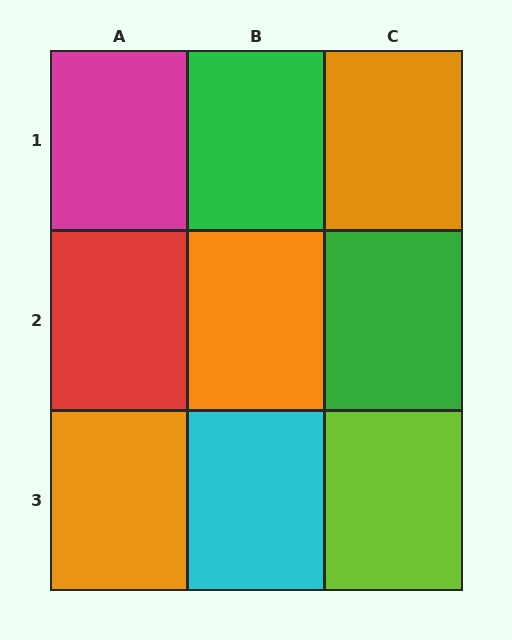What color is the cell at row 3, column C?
Lime.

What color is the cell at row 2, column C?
Green.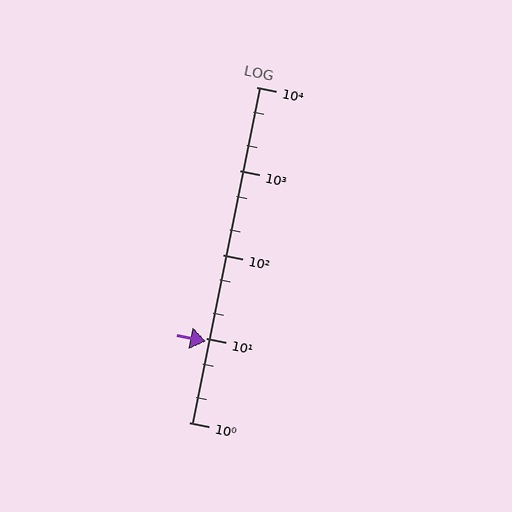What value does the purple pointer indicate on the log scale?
The pointer indicates approximately 9.3.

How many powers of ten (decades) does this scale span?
The scale spans 4 decades, from 1 to 10000.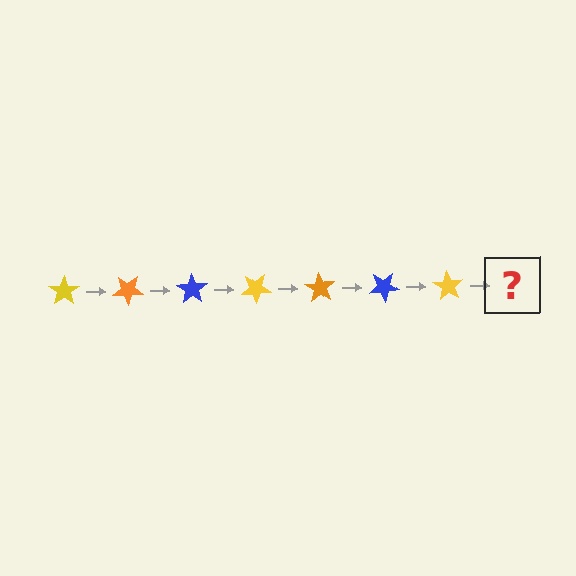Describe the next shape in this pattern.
It should be an orange star, rotated 245 degrees from the start.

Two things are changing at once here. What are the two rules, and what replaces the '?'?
The two rules are that it rotates 35 degrees each step and the color cycles through yellow, orange, and blue. The '?' should be an orange star, rotated 245 degrees from the start.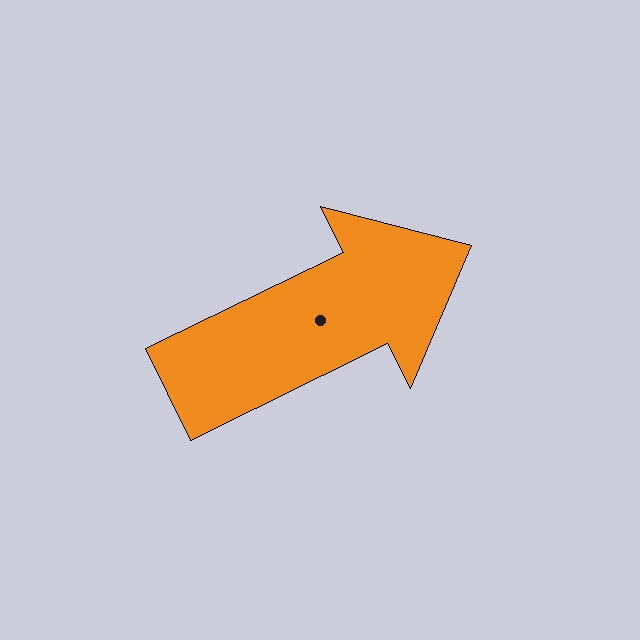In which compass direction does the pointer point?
Northeast.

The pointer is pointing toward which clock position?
Roughly 2 o'clock.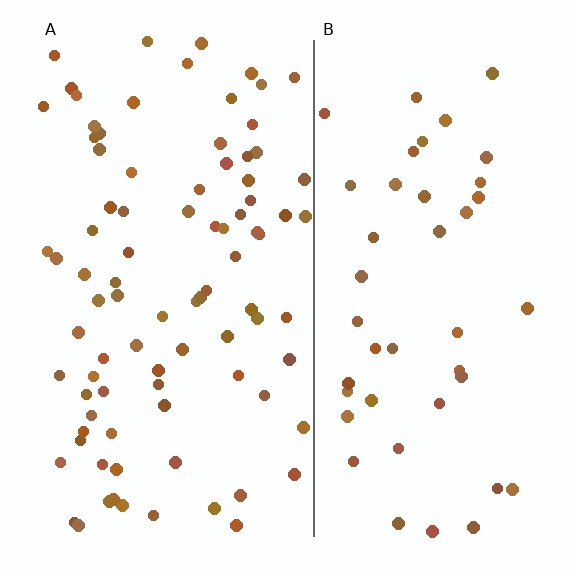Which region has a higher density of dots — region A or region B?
A (the left).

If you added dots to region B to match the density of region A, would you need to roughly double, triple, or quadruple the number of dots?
Approximately double.